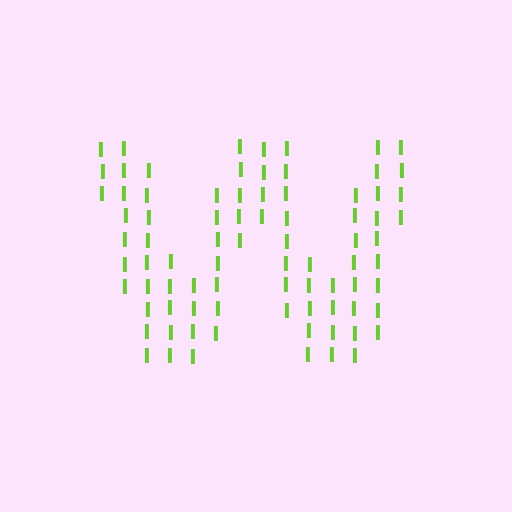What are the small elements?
The small elements are letter I's.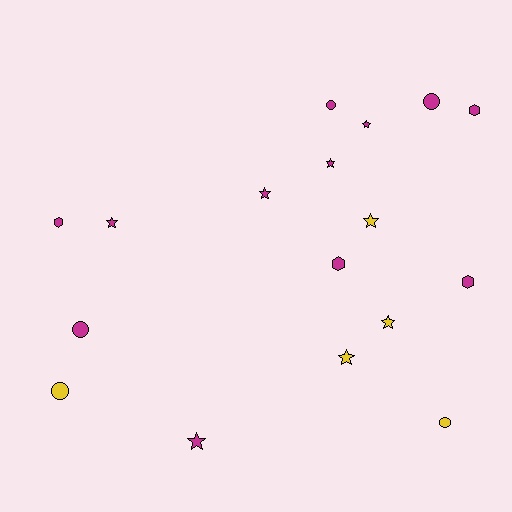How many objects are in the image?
There are 17 objects.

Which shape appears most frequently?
Star, with 8 objects.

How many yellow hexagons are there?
There are no yellow hexagons.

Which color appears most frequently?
Magenta, with 12 objects.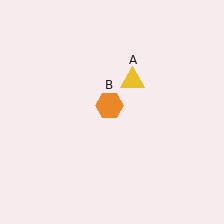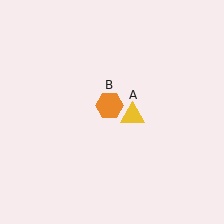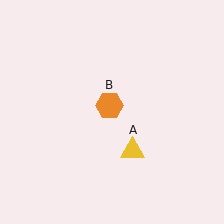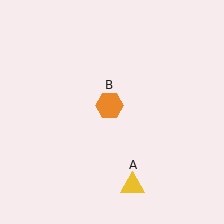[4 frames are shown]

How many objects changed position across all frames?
1 object changed position: yellow triangle (object A).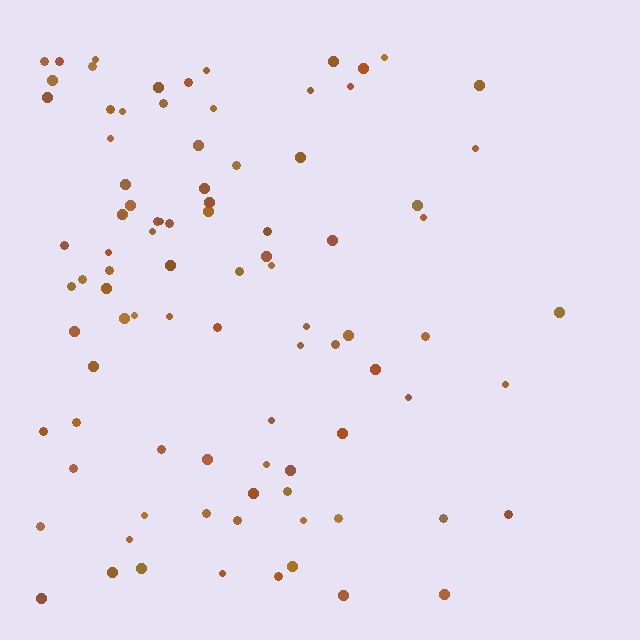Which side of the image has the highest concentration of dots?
The left.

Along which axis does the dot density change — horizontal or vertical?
Horizontal.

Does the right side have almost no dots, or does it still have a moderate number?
Still a moderate number, just noticeably fewer than the left.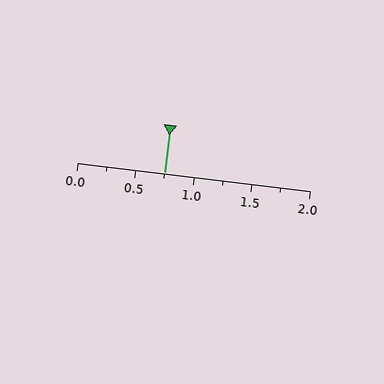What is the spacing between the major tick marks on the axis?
The major ticks are spaced 0.5 apart.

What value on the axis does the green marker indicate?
The marker indicates approximately 0.75.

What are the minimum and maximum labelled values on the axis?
The axis runs from 0.0 to 2.0.